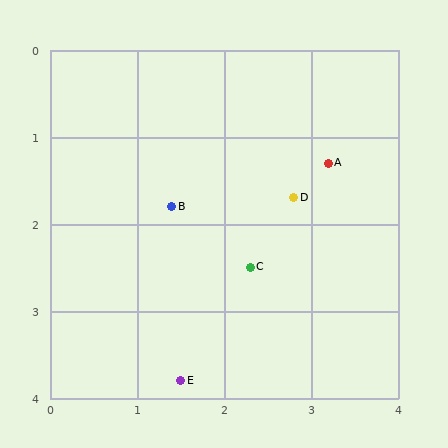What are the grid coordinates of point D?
Point D is at approximately (2.8, 1.7).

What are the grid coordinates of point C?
Point C is at approximately (2.3, 2.5).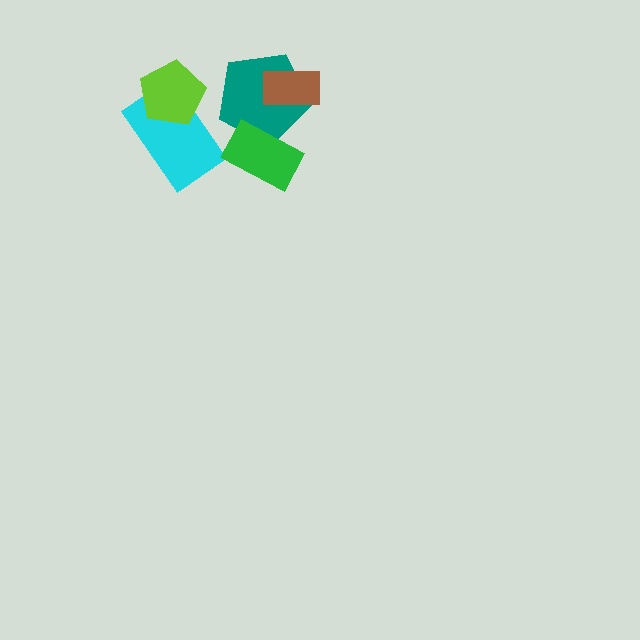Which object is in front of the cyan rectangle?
The lime pentagon is in front of the cyan rectangle.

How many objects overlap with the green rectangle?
1 object overlaps with the green rectangle.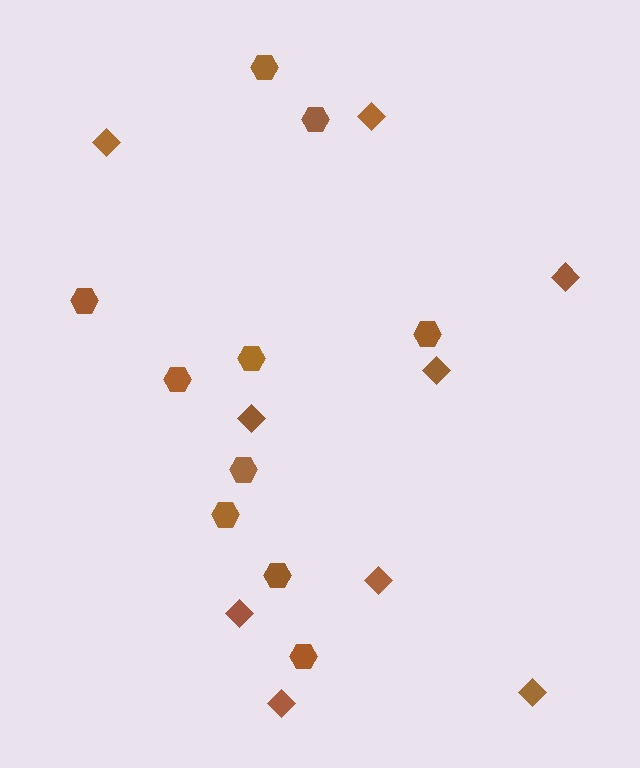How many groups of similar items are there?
There are 2 groups: one group of hexagons (10) and one group of diamonds (9).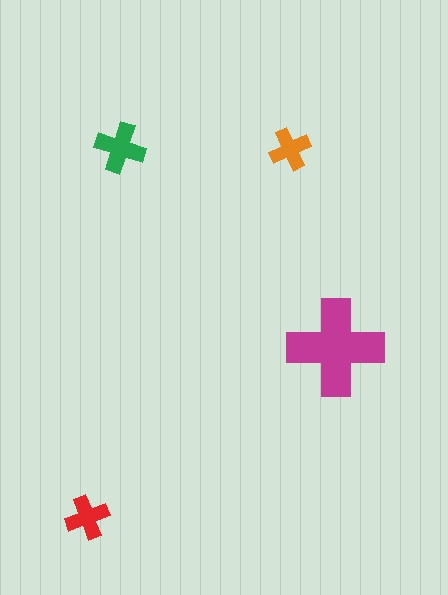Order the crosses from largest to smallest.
the magenta one, the green one, the red one, the orange one.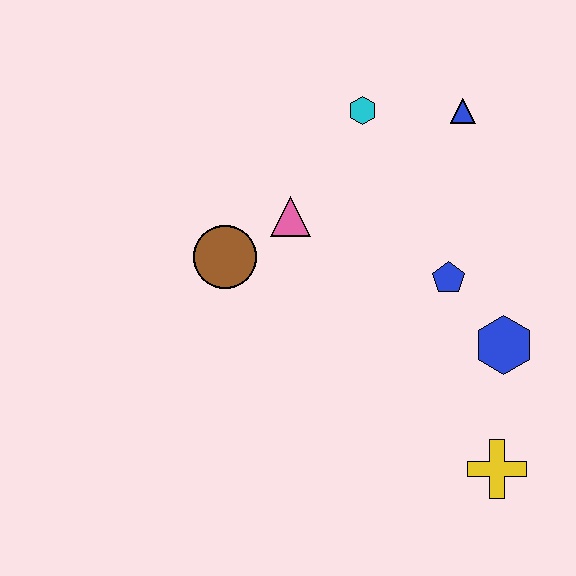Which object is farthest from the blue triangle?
The yellow cross is farthest from the blue triangle.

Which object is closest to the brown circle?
The pink triangle is closest to the brown circle.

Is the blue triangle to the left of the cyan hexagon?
No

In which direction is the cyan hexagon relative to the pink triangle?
The cyan hexagon is above the pink triangle.